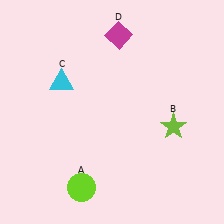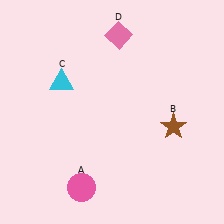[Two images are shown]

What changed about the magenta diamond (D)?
In Image 1, D is magenta. In Image 2, it changed to pink.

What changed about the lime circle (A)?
In Image 1, A is lime. In Image 2, it changed to pink.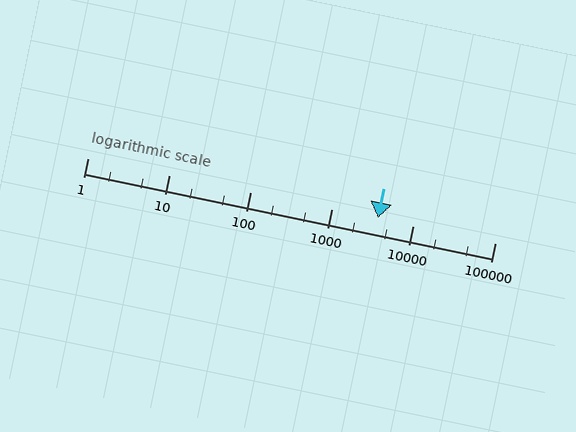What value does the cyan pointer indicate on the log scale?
The pointer indicates approximately 3700.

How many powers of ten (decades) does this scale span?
The scale spans 5 decades, from 1 to 100000.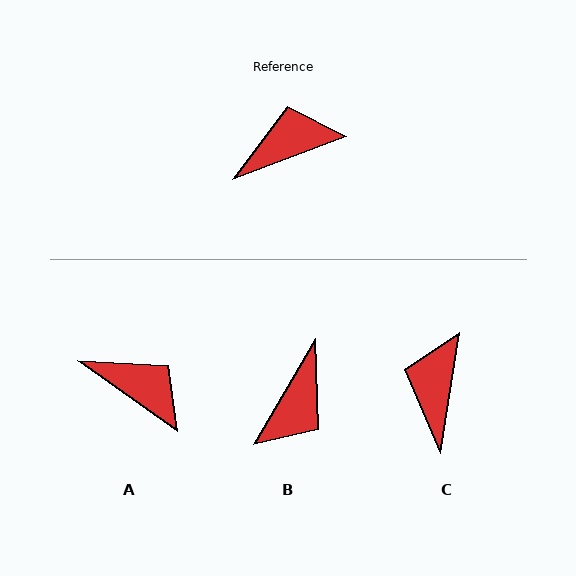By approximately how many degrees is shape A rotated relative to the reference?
Approximately 56 degrees clockwise.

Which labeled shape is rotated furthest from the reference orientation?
B, about 141 degrees away.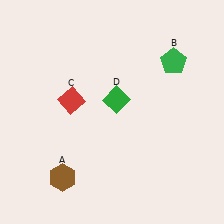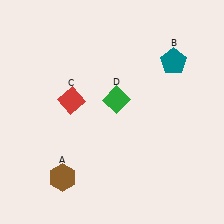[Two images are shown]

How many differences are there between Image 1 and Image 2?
There is 1 difference between the two images.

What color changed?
The pentagon (B) changed from green in Image 1 to teal in Image 2.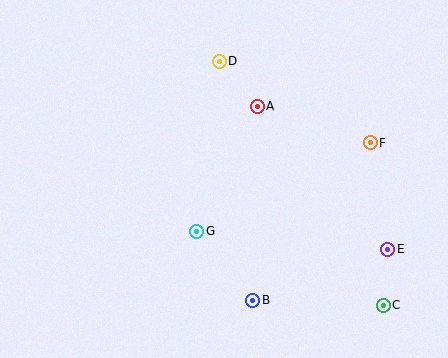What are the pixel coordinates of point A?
Point A is at (257, 106).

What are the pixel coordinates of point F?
Point F is at (370, 143).